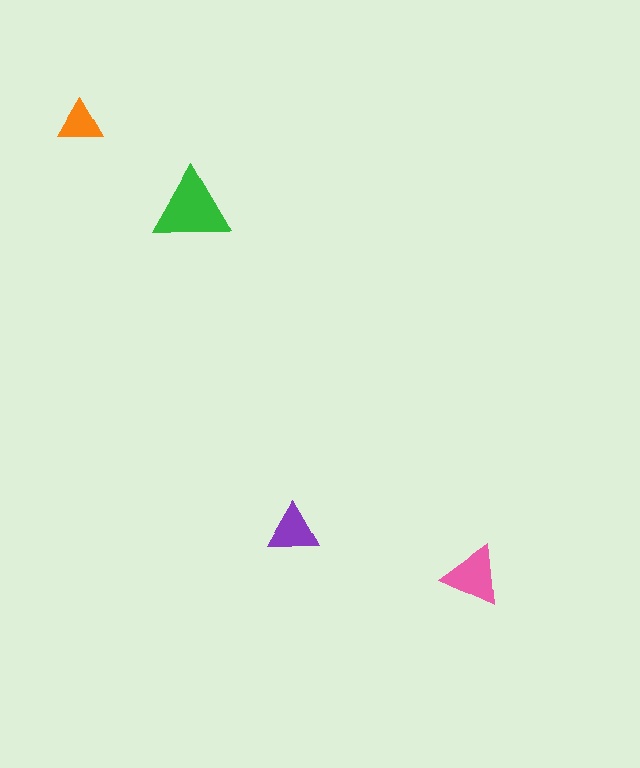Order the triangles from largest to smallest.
the green one, the pink one, the purple one, the orange one.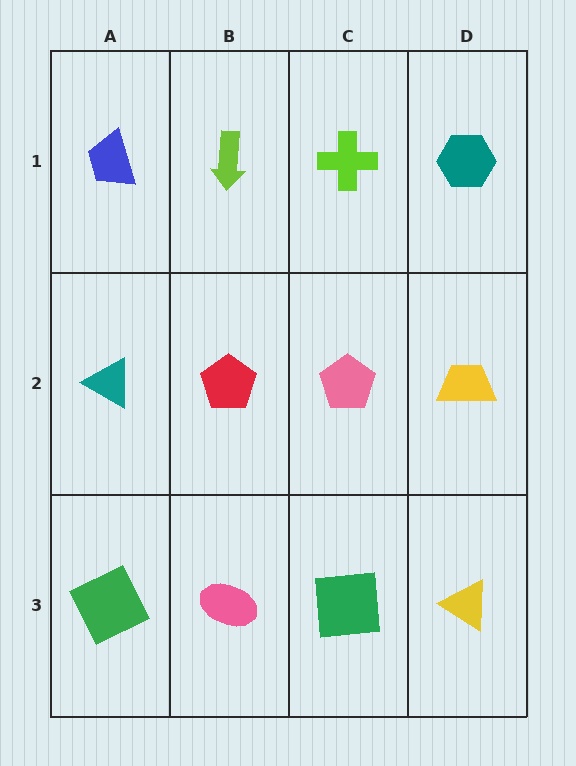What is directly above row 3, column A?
A teal triangle.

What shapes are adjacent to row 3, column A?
A teal triangle (row 2, column A), a pink ellipse (row 3, column B).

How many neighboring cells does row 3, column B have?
3.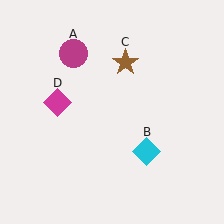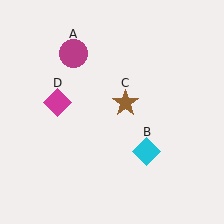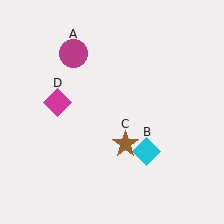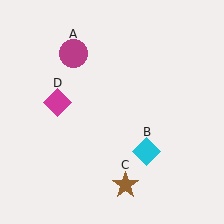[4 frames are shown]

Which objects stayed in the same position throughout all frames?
Magenta circle (object A) and cyan diamond (object B) and magenta diamond (object D) remained stationary.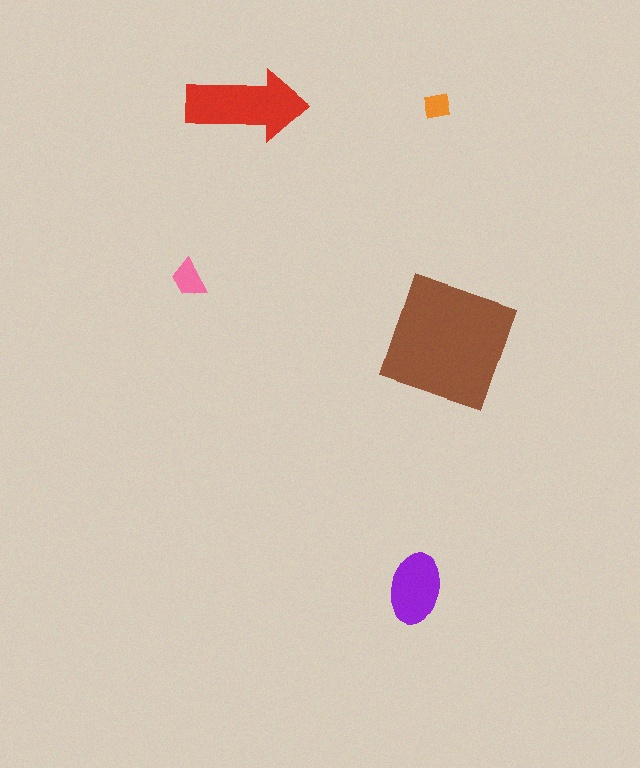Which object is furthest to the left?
The pink trapezoid is leftmost.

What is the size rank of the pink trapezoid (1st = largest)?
4th.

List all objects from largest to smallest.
The brown square, the red arrow, the purple ellipse, the pink trapezoid, the orange square.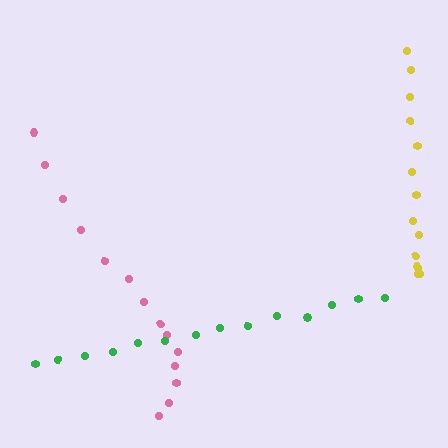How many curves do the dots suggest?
There are 3 distinct paths.